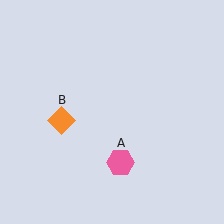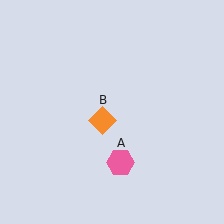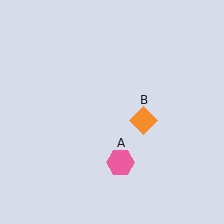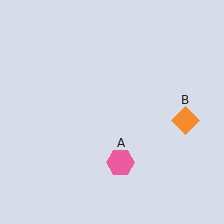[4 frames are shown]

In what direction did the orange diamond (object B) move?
The orange diamond (object B) moved right.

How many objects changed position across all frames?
1 object changed position: orange diamond (object B).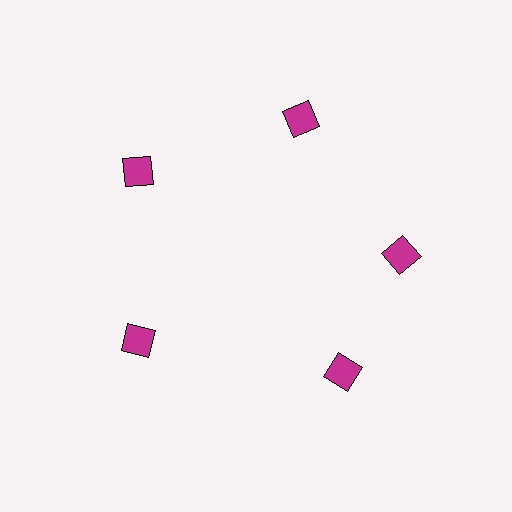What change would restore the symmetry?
The symmetry would be restored by rotating it back into even spacing with its neighbors so that all 5 squares sit at equal angles and equal distance from the center.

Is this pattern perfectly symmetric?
No. The 5 magenta squares are arranged in a ring, but one element near the 5 o'clock position is rotated out of alignment along the ring, breaking the 5-fold rotational symmetry.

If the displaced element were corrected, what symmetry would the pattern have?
It would have 5-fold rotational symmetry — the pattern would map onto itself every 72 degrees.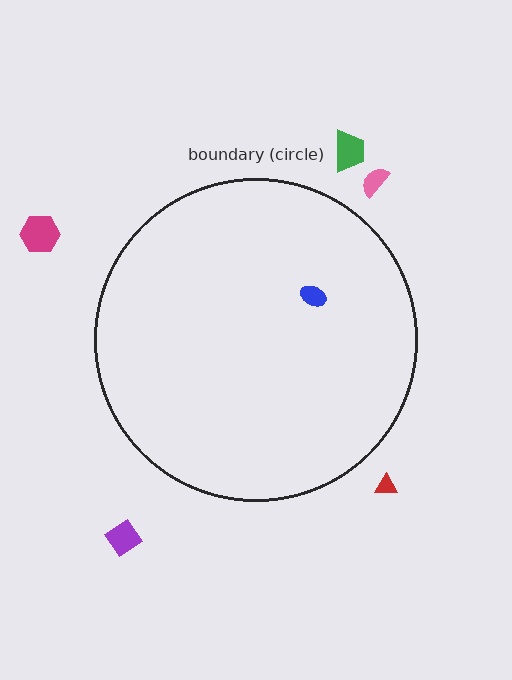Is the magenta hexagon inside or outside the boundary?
Outside.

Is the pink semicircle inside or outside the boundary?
Outside.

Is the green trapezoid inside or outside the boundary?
Outside.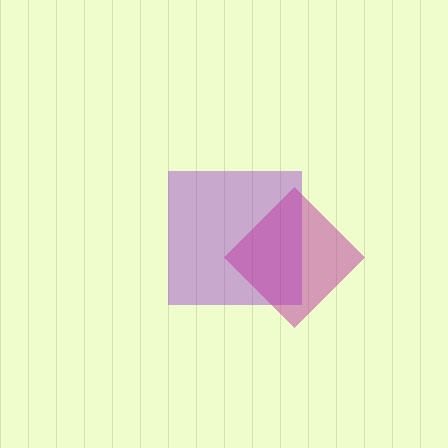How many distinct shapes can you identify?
There are 2 distinct shapes: a purple square, a magenta diamond.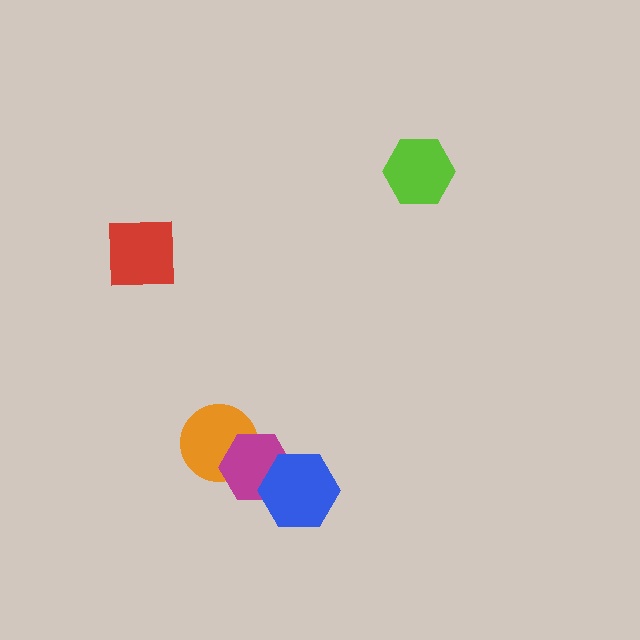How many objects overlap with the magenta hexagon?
2 objects overlap with the magenta hexagon.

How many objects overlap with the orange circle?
1 object overlaps with the orange circle.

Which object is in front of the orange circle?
The magenta hexagon is in front of the orange circle.